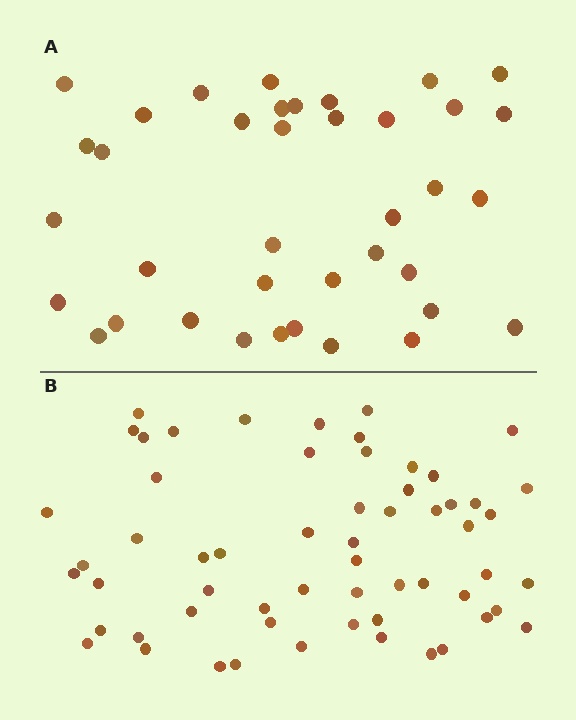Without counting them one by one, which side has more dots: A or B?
Region B (the bottom region) has more dots.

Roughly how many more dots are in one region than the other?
Region B has approximately 20 more dots than region A.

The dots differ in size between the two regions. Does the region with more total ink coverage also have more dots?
No. Region A has more total ink coverage because its dots are larger, but region B actually contains more individual dots. Total area can be misleading — the number of items is what matters here.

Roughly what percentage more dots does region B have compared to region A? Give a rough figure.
About 55% more.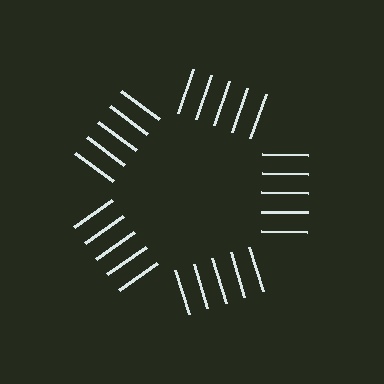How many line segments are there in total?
25 — 5 along each of the 5 edges.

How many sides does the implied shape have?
5 sides — the line-ends trace a pentagon.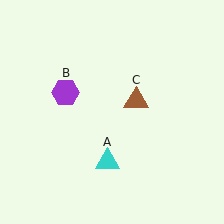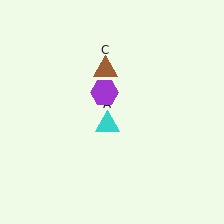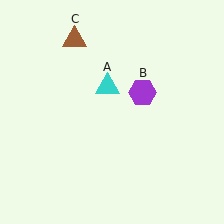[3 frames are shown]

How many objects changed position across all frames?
3 objects changed position: cyan triangle (object A), purple hexagon (object B), brown triangle (object C).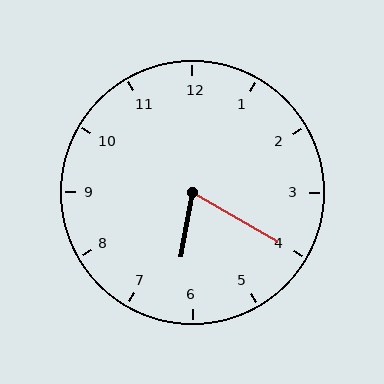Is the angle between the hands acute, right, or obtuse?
It is acute.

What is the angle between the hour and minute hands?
Approximately 70 degrees.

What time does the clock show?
6:20.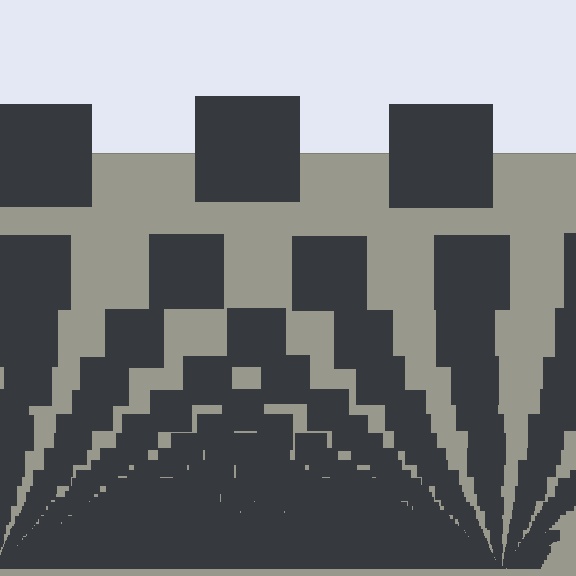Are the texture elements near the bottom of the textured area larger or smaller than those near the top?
Smaller. The gradient is inverted — elements near the bottom are smaller and denser.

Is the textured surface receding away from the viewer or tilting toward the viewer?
The surface appears to tilt toward the viewer. Texture elements get larger and sparser toward the top.